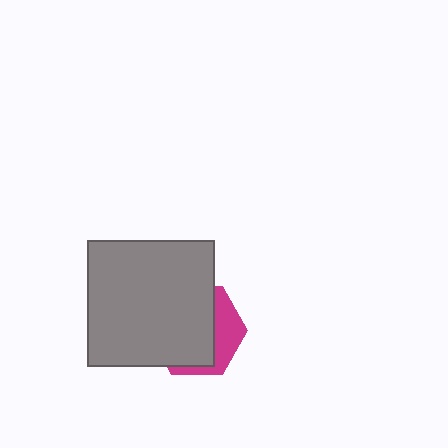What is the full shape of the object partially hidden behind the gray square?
The partially hidden object is a magenta hexagon.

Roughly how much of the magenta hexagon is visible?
A small part of it is visible (roughly 31%).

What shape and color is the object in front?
The object in front is a gray square.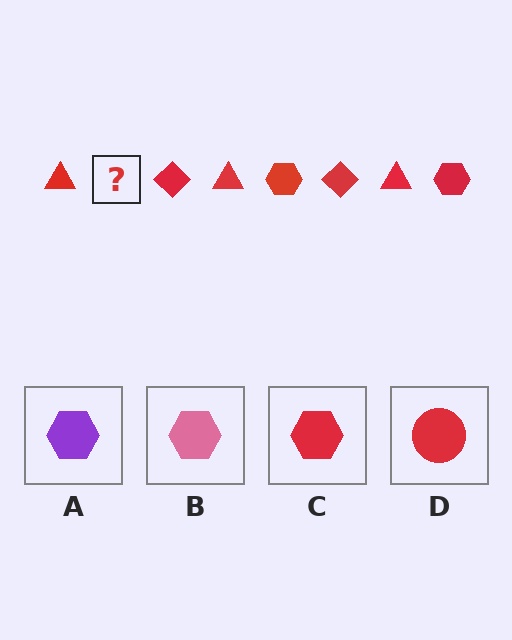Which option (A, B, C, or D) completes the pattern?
C.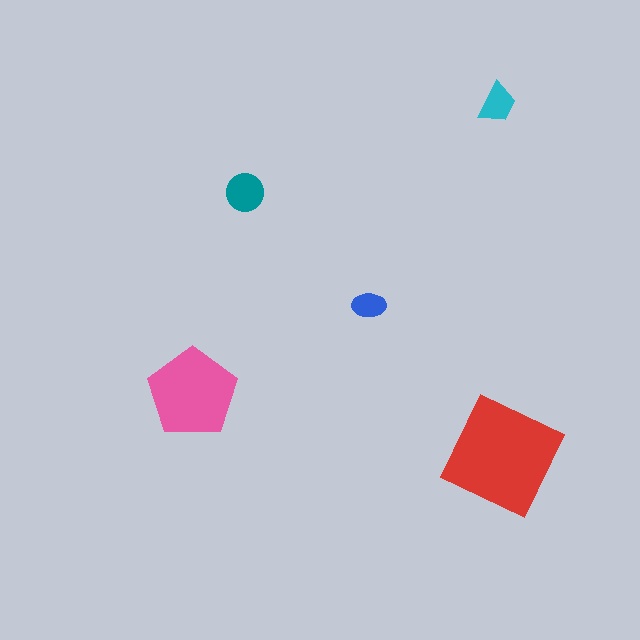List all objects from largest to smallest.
The red square, the pink pentagon, the teal circle, the cyan trapezoid, the blue ellipse.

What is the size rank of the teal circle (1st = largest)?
3rd.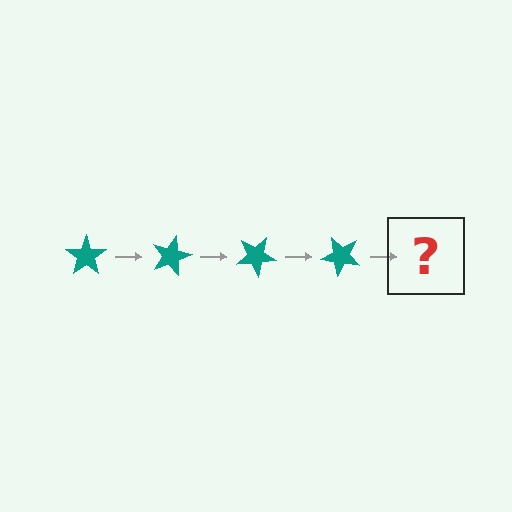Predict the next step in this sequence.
The next step is a teal star rotated 60 degrees.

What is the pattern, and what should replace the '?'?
The pattern is that the star rotates 15 degrees each step. The '?' should be a teal star rotated 60 degrees.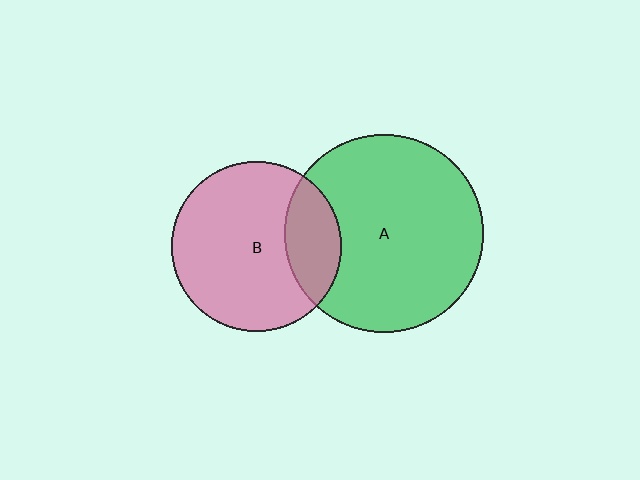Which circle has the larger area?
Circle A (green).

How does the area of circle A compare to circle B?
Approximately 1.4 times.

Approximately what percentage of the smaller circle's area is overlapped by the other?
Approximately 25%.